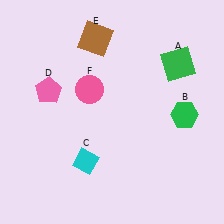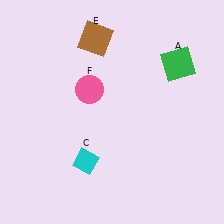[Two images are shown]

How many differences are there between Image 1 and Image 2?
There are 2 differences between the two images.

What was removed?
The pink pentagon (D), the green hexagon (B) were removed in Image 2.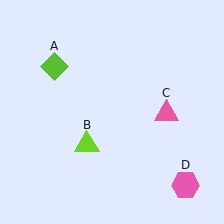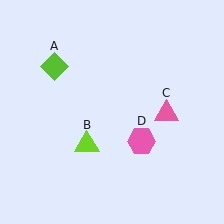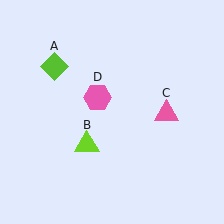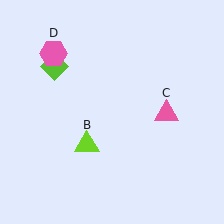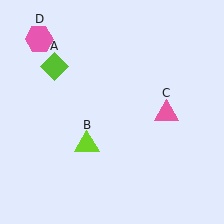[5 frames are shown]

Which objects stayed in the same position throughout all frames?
Lime diamond (object A) and lime triangle (object B) and pink triangle (object C) remained stationary.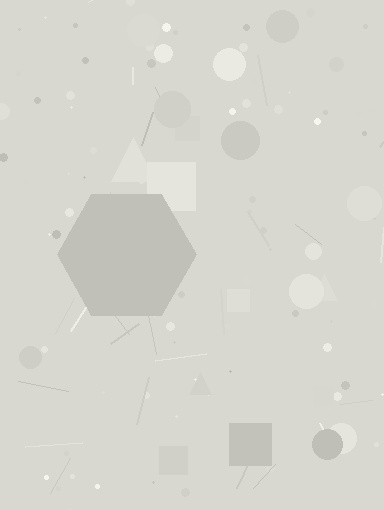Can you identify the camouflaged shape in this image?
The camouflaged shape is a hexagon.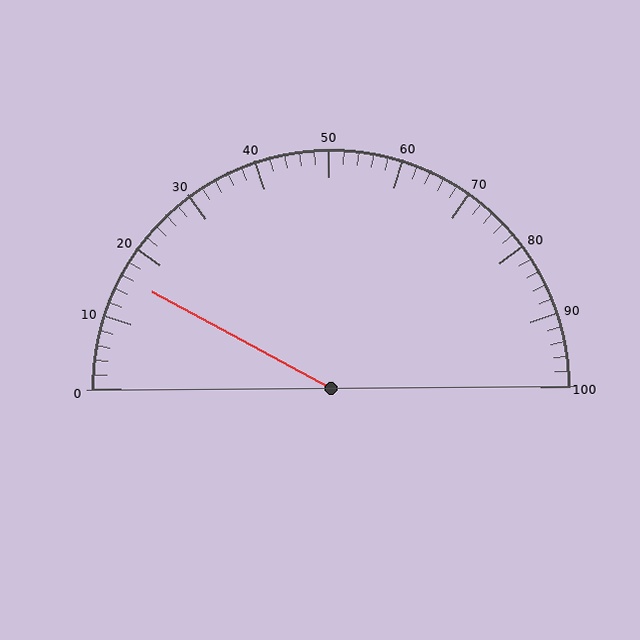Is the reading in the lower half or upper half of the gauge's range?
The reading is in the lower half of the range (0 to 100).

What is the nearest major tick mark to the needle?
The nearest major tick mark is 20.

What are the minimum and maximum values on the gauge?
The gauge ranges from 0 to 100.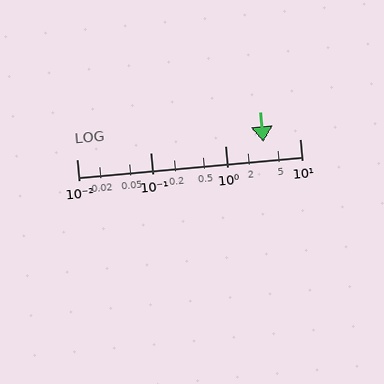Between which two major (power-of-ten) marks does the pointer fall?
The pointer is between 1 and 10.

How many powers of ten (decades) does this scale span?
The scale spans 3 decades, from 0.01 to 10.